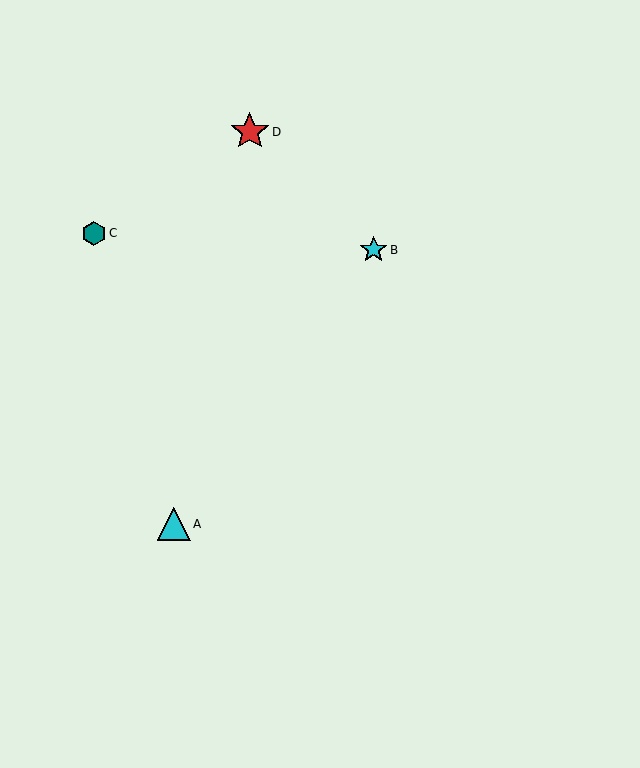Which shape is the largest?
The red star (labeled D) is the largest.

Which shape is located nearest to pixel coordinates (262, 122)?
The red star (labeled D) at (250, 132) is nearest to that location.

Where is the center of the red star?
The center of the red star is at (250, 132).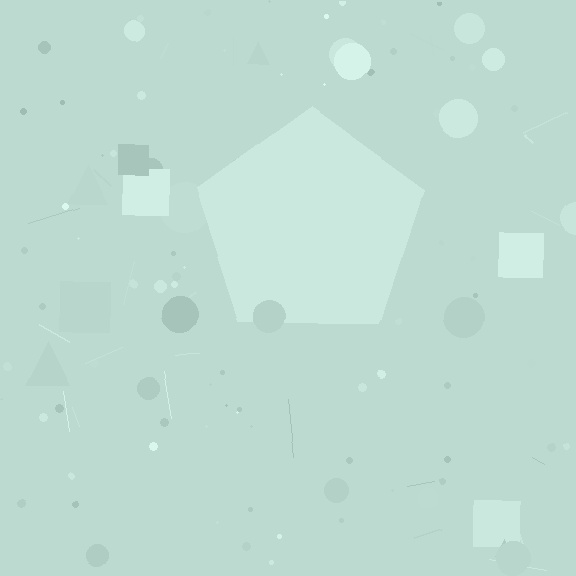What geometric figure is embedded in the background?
A pentagon is embedded in the background.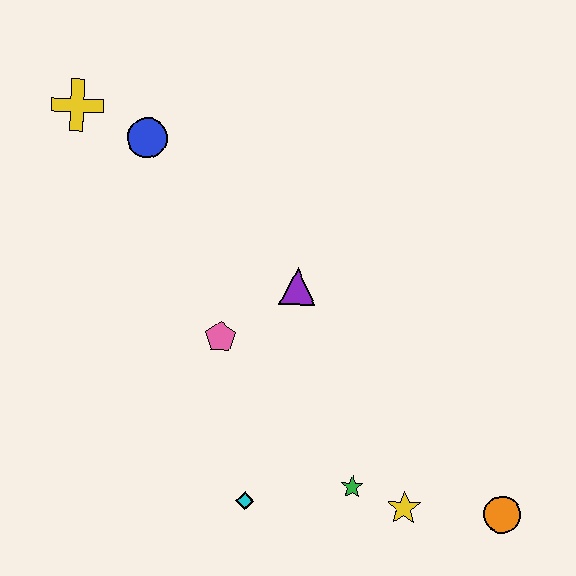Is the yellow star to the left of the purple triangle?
No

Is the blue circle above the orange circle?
Yes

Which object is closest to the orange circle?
The yellow star is closest to the orange circle.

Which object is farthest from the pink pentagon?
The orange circle is farthest from the pink pentagon.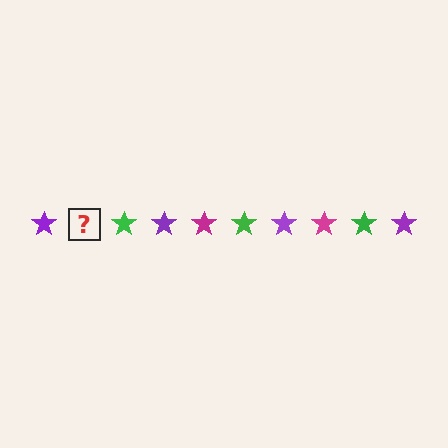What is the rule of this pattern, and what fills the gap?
The rule is that the pattern cycles through purple, magenta, green stars. The gap should be filled with a magenta star.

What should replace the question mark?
The question mark should be replaced with a magenta star.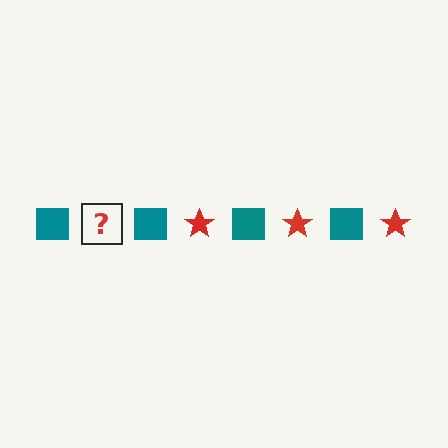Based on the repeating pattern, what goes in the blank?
The blank should be a red star.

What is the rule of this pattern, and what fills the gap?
The rule is that the pattern alternates between teal square and red star. The gap should be filled with a red star.